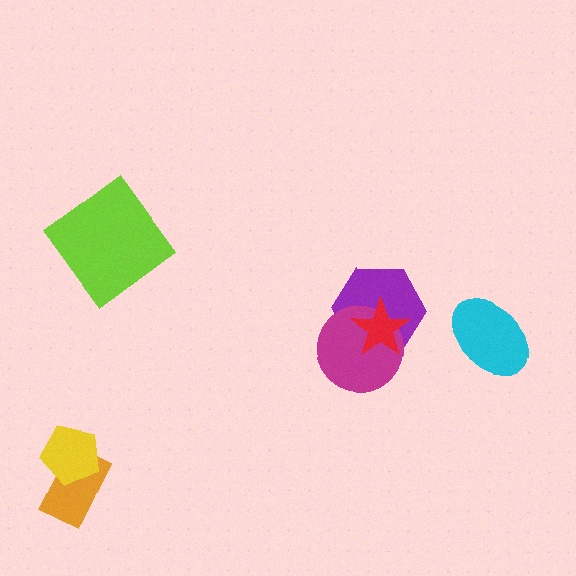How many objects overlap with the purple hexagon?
2 objects overlap with the purple hexagon.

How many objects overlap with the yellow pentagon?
1 object overlaps with the yellow pentagon.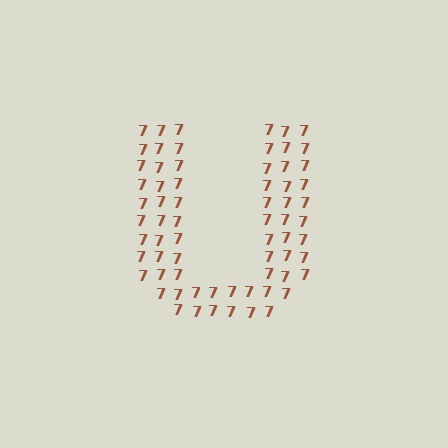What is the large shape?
The large shape is the letter U.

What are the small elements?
The small elements are digit 7's.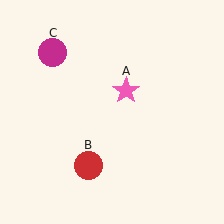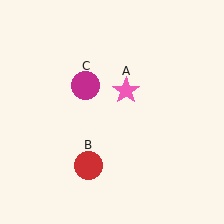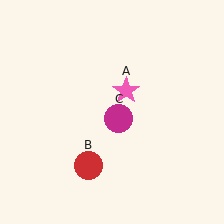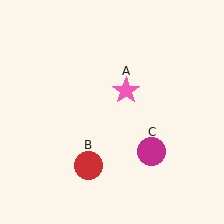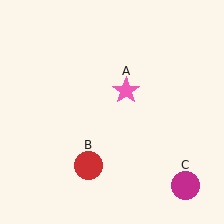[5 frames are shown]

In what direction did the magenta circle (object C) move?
The magenta circle (object C) moved down and to the right.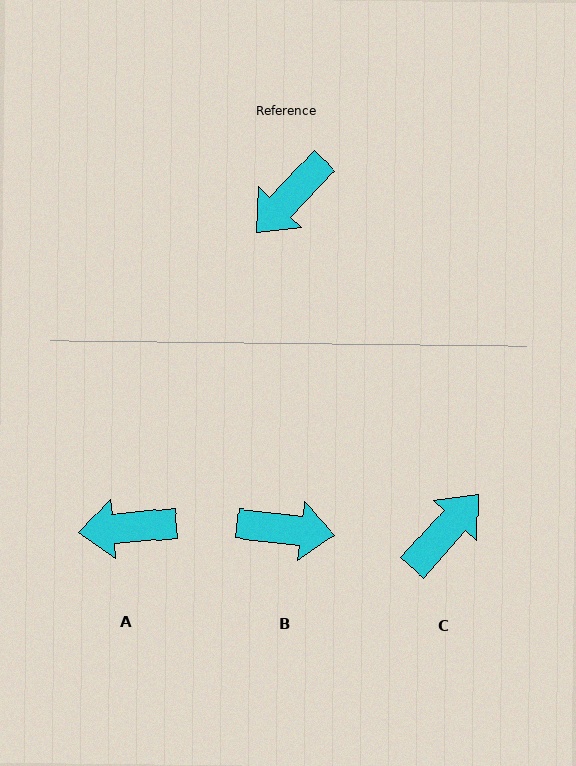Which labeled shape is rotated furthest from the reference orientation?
C, about 178 degrees away.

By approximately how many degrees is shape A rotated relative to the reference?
Approximately 41 degrees clockwise.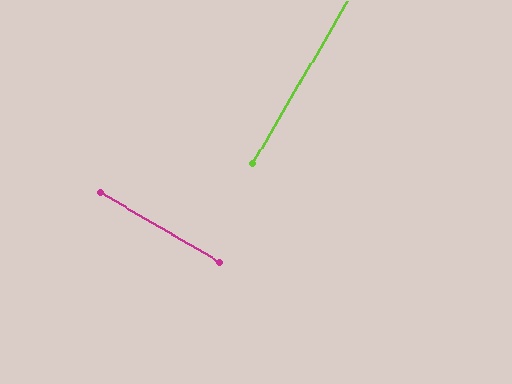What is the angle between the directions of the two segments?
Approximately 90 degrees.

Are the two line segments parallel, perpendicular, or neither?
Perpendicular — they meet at approximately 90°.